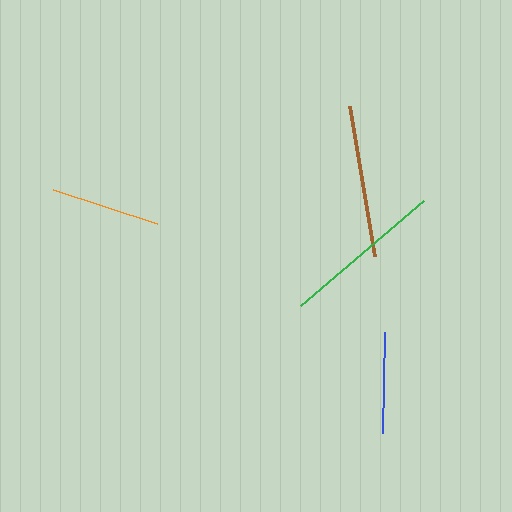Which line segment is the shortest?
The blue line is the shortest at approximately 101 pixels.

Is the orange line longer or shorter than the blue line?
The orange line is longer than the blue line.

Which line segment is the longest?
The green line is the longest at approximately 161 pixels.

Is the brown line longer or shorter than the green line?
The green line is longer than the brown line.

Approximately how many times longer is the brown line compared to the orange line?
The brown line is approximately 1.4 times the length of the orange line.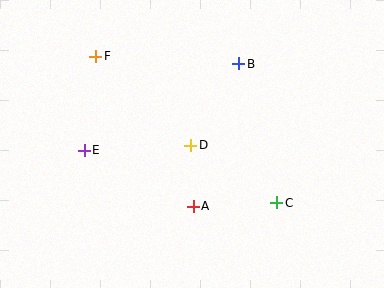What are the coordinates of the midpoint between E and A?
The midpoint between E and A is at (139, 178).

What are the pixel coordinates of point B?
Point B is at (239, 64).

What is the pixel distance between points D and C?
The distance between D and C is 103 pixels.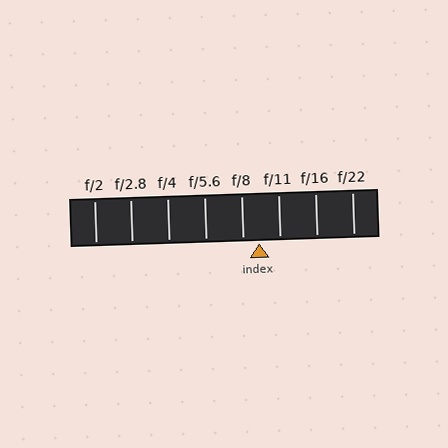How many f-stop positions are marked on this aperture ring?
There are 8 f-stop positions marked.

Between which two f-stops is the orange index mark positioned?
The index mark is between f/8 and f/11.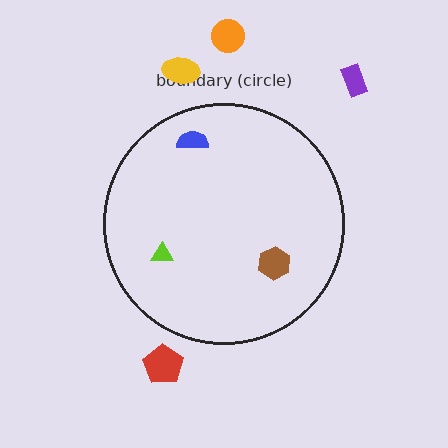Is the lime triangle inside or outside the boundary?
Inside.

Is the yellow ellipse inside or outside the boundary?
Outside.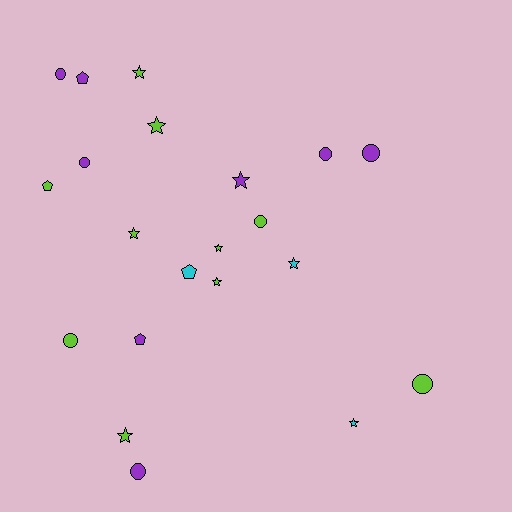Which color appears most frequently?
Lime, with 10 objects.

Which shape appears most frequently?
Star, with 9 objects.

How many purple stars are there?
There is 1 purple star.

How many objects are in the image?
There are 21 objects.